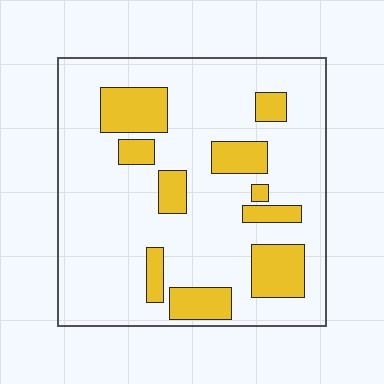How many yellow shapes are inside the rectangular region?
10.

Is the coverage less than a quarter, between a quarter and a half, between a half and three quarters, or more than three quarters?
Less than a quarter.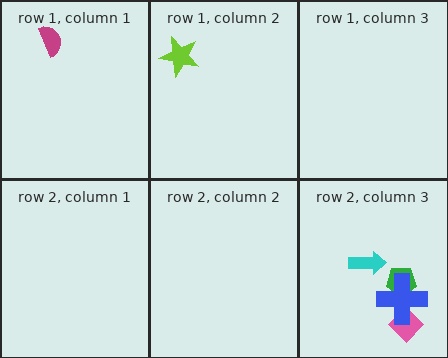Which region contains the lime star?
The row 1, column 2 region.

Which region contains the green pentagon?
The row 2, column 3 region.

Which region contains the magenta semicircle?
The row 1, column 1 region.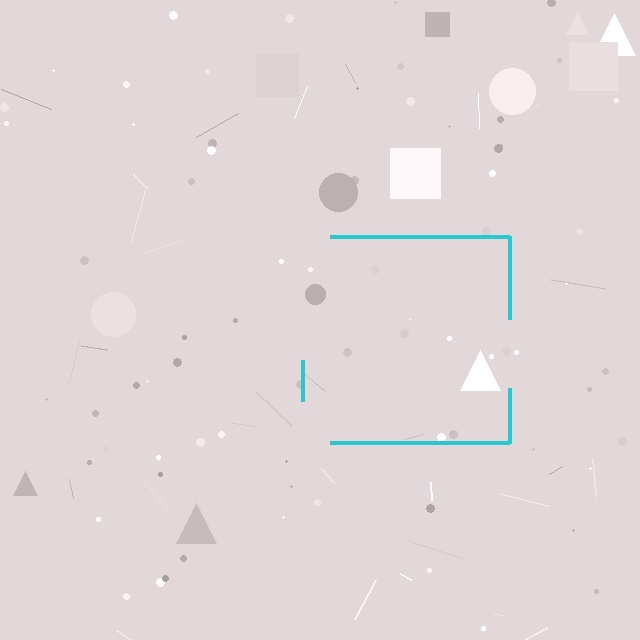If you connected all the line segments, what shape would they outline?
They would outline a square.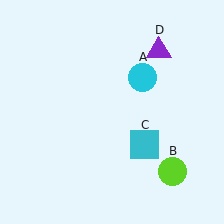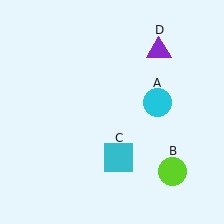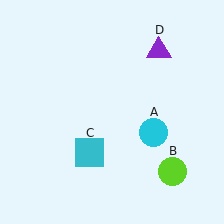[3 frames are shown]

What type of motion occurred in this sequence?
The cyan circle (object A), cyan square (object C) rotated clockwise around the center of the scene.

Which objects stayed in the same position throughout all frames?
Lime circle (object B) and purple triangle (object D) remained stationary.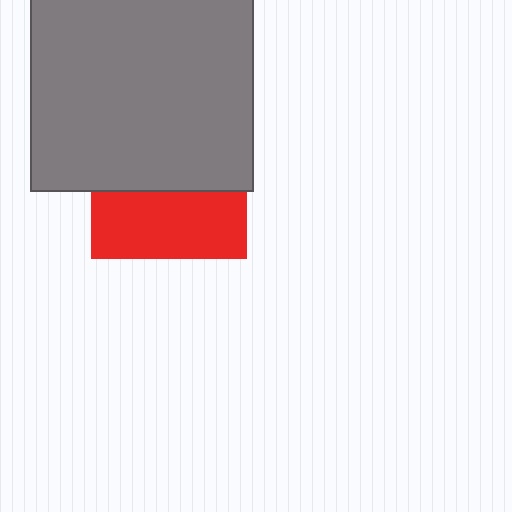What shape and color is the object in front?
The object in front is a gray rectangle.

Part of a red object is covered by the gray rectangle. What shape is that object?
It is a square.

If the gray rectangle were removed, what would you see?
You would see the complete red square.